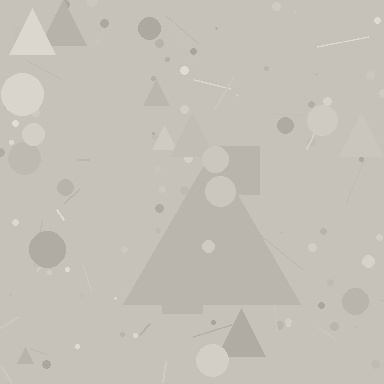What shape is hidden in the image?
A triangle is hidden in the image.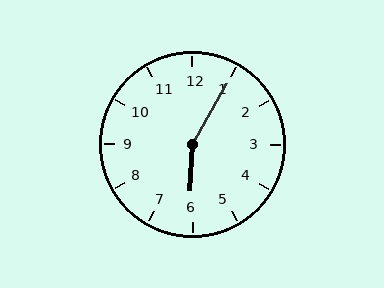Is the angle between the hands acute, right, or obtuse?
It is obtuse.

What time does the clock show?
6:05.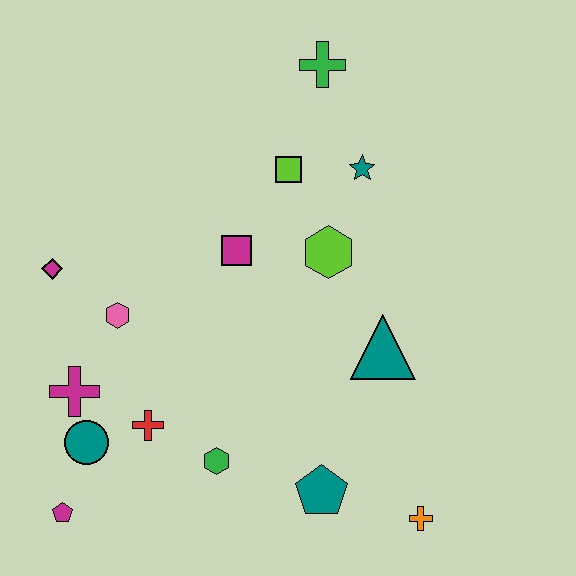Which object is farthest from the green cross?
The magenta pentagon is farthest from the green cross.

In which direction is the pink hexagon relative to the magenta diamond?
The pink hexagon is to the right of the magenta diamond.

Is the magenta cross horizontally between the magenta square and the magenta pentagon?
Yes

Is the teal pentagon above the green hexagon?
No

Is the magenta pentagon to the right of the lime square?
No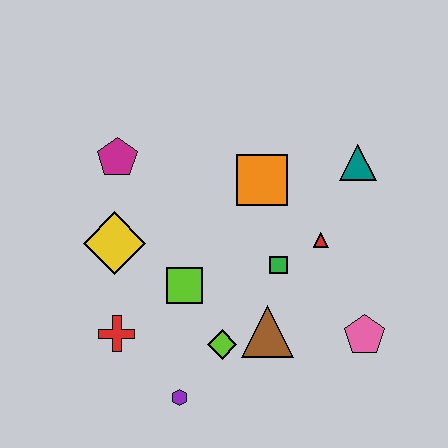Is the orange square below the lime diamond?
No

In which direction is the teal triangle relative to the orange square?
The teal triangle is to the right of the orange square.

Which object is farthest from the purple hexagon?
The teal triangle is farthest from the purple hexagon.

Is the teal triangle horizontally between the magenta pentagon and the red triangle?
No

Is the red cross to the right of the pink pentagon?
No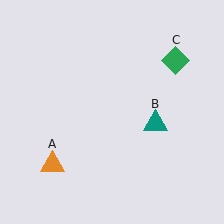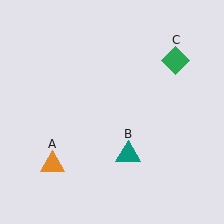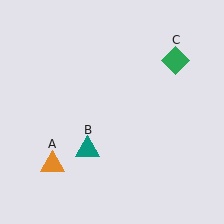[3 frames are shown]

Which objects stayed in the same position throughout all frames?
Orange triangle (object A) and green diamond (object C) remained stationary.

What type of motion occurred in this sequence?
The teal triangle (object B) rotated clockwise around the center of the scene.